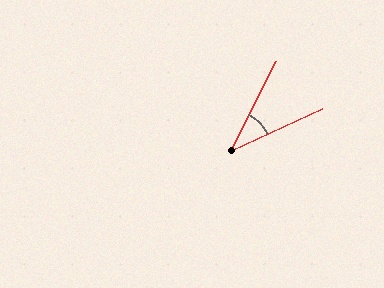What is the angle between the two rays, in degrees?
Approximately 38 degrees.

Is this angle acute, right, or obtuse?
It is acute.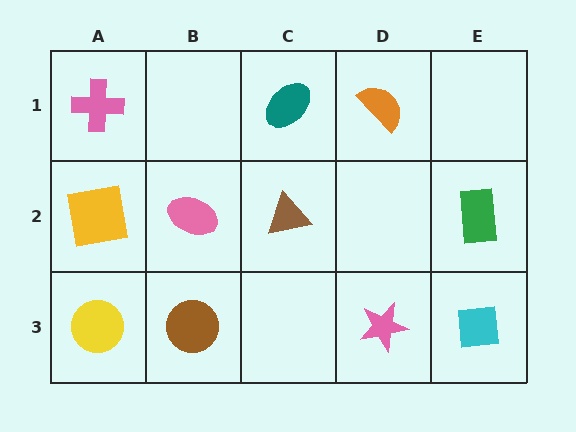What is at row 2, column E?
A green rectangle.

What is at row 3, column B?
A brown circle.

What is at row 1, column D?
An orange semicircle.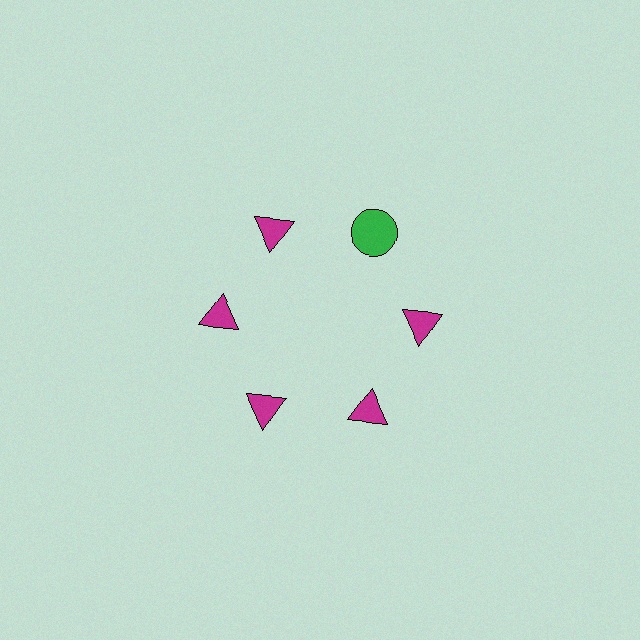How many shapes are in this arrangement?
There are 6 shapes arranged in a ring pattern.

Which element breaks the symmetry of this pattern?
The green circle at roughly the 1 o'clock position breaks the symmetry. All other shapes are magenta triangles.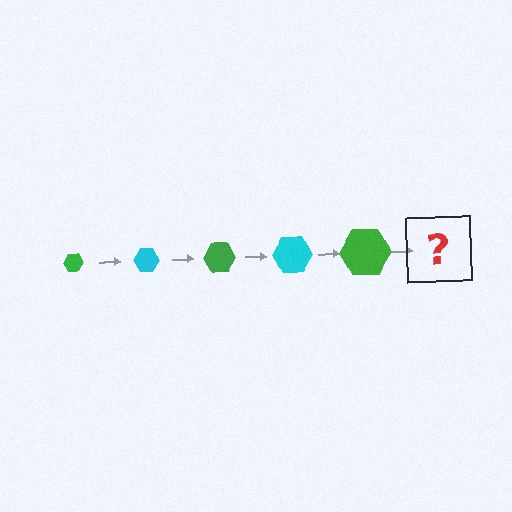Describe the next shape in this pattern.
It should be a cyan hexagon, larger than the previous one.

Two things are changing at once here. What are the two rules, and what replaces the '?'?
The two rules are that the hexagon grows larger each step and the color cycles through green and cyan. The '?' should be a cyan hexagon, larger than the previous one.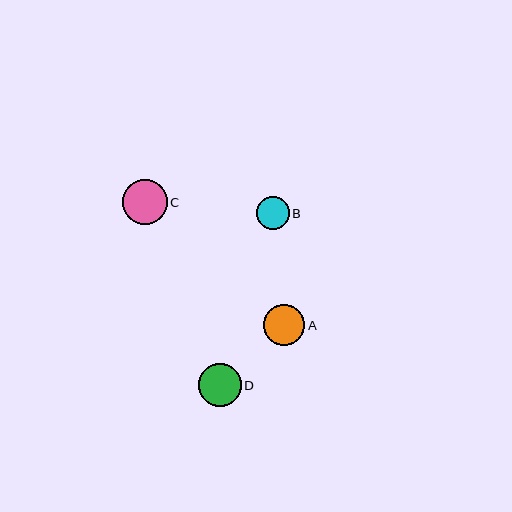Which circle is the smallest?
Circle B is the smallest with a size of approximately 33 pixels.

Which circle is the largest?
Circle C is the largest with a size of approximately 45 pixels.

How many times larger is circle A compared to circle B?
Circle A is approximately 1.3 times the size of circle B.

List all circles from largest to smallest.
From largest to smallest: C, D, A, B.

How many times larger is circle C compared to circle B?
Circle C is approximately 1.4 times the size of circle B.